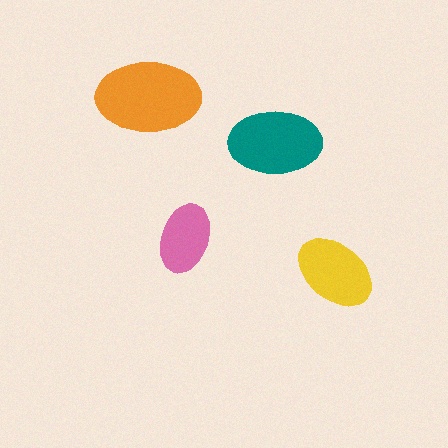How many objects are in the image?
There are 4 objects in the image.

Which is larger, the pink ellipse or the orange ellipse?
The orange one.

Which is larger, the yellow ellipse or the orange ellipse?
The orange one.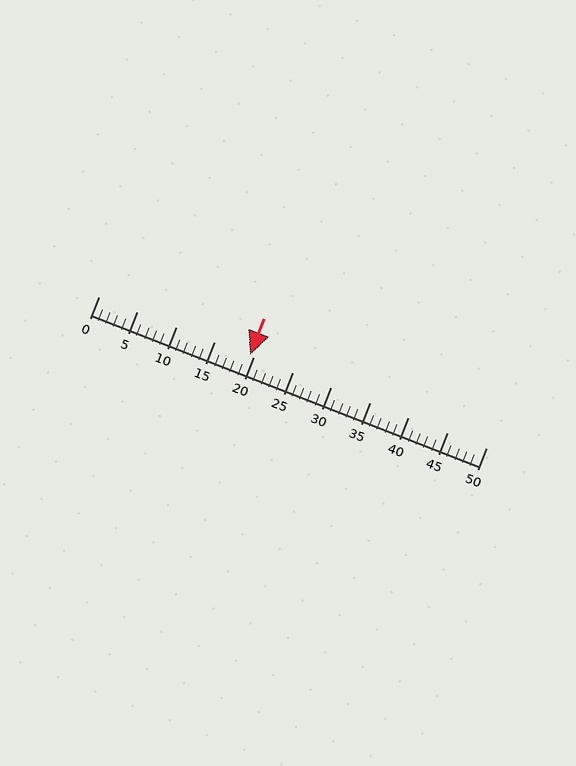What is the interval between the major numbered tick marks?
The major tick marks are spaced 5 units apart.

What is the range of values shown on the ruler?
The ruler shows values from 0 to 50.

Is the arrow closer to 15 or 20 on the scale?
The arrow is closer to 20.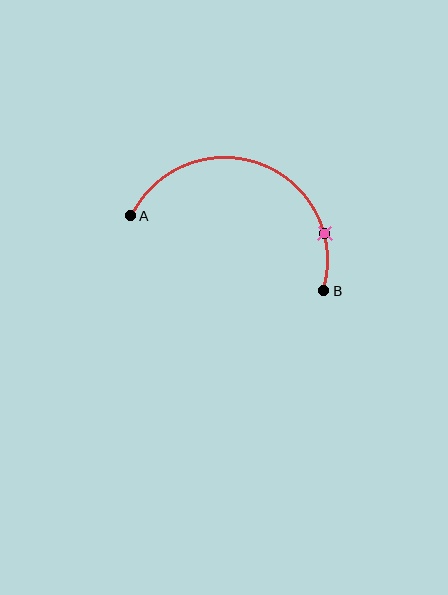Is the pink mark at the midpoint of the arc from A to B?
No. The pink mark lies on the arc but is closer to endpoint B. The arc midpoint would be at the point on the curve equidistant along the arc from both A and B.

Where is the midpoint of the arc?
The arc midpoint is the point on the curve farthest from the straight line joining A and B. It sits above that line.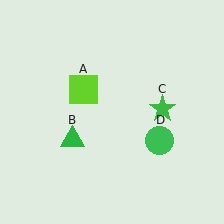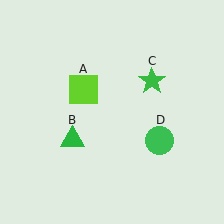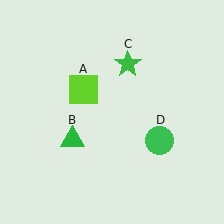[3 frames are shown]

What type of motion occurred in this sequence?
The green star (object C) rotated counterclockwise around the center of the scene.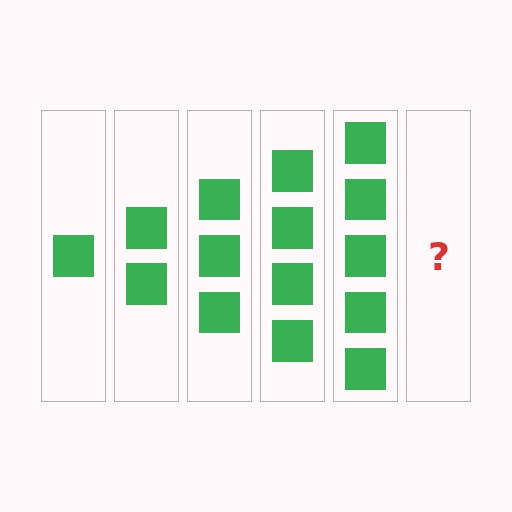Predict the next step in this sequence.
The next step is 6 squares.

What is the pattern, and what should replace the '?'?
The pattern is that each step adds one more square. The '?' should be 6 squares.